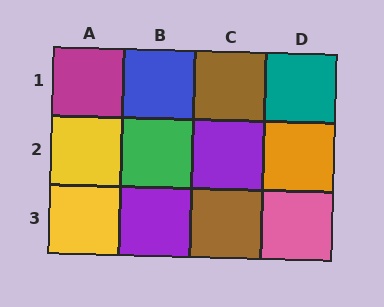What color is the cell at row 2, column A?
Yellow.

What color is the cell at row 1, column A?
Magenta.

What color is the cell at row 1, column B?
Blue.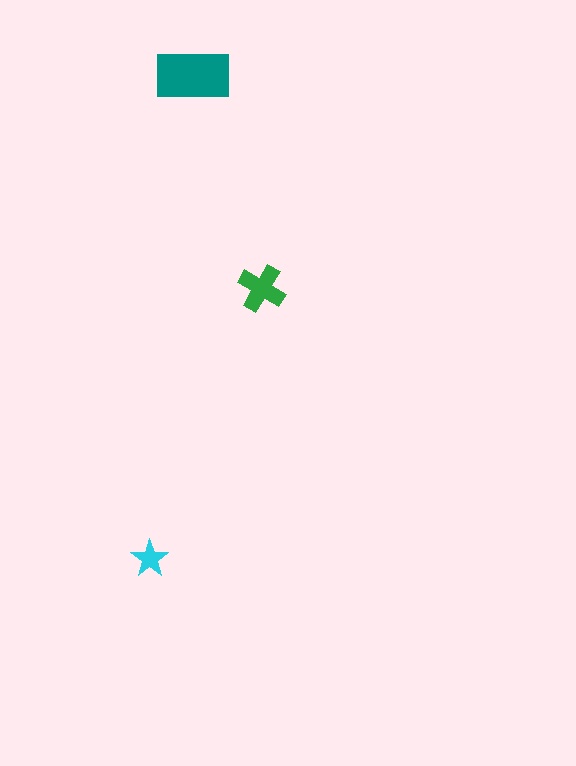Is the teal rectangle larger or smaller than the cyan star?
Larger.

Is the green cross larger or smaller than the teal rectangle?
Smaller.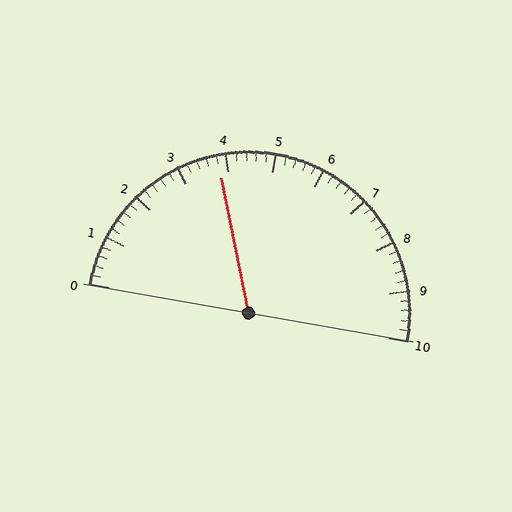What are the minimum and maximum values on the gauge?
The gauge ranges from 0 to 10.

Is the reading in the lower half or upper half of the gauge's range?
The reading is in the lower half of the range (0 to 10).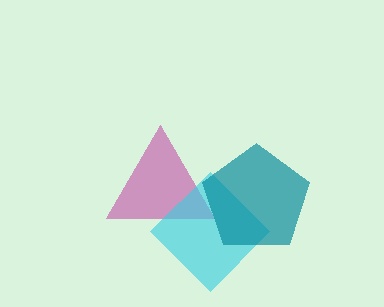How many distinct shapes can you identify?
There are 3 distinct shapes: a magenta triangle, a cyan diamond, a teal pentagon.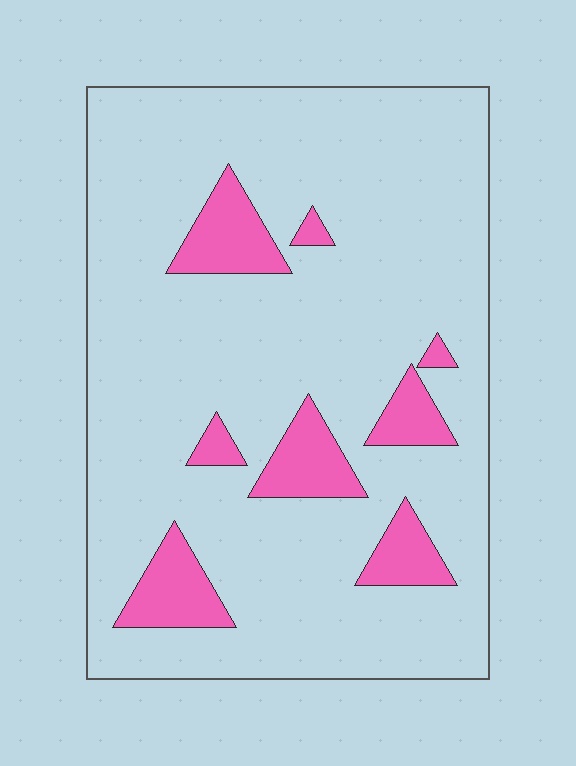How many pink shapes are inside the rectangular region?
8.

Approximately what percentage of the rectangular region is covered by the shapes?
Approximately 15%.